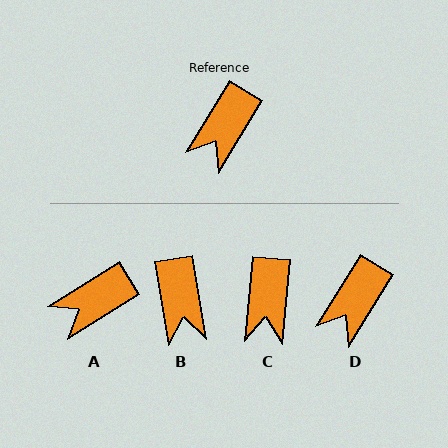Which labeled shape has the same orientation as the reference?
D.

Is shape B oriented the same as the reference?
No, it is off by about 41 degrees.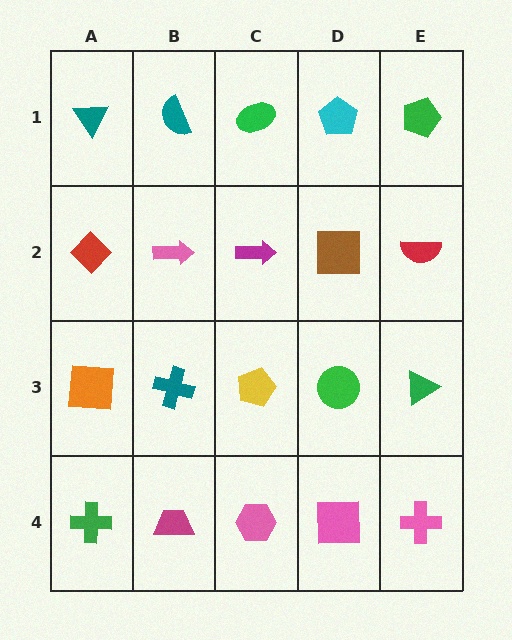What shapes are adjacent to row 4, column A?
An orange square (row 3, column A), a magenta trapezoid (row 4, column B).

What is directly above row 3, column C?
A magenta arrow.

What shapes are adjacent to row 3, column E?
A red semicircle (row 2, column E), a pink cross (row 4, column E), a green circle (row 3, column D).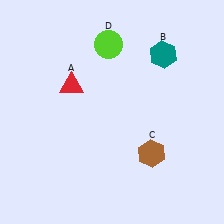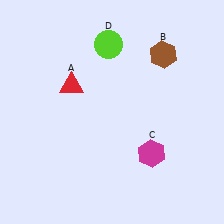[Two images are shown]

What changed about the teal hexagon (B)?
In Image 1, B is teal. In Image 2, it changed to brown.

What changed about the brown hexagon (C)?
In Image 1, C is brown. In Image 2, it changed to magenta.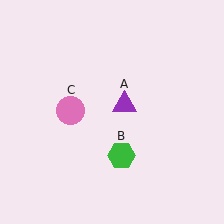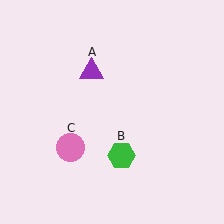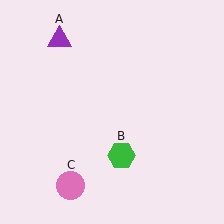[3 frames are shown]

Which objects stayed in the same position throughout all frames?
Green hexagon (object B) remained stationary.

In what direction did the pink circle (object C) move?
The pink circle (object C) moved down.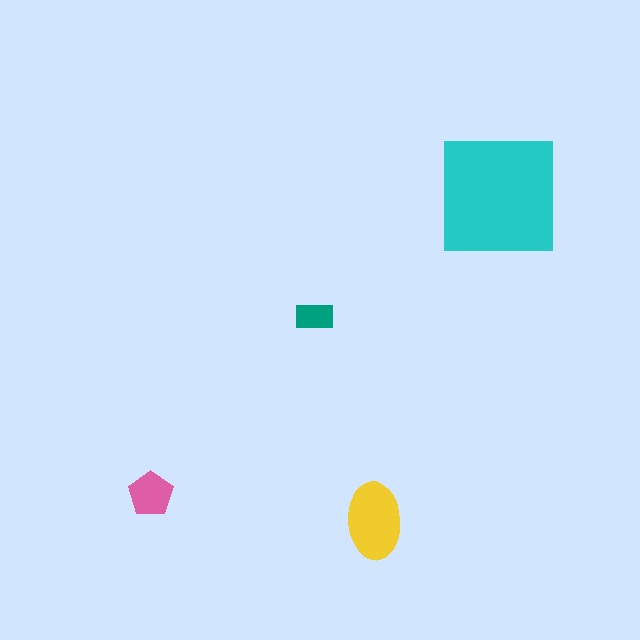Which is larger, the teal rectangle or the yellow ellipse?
The yellow ellipse.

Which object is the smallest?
The teal rectangle.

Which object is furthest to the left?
The pink pentagon is leftmost.